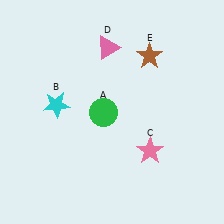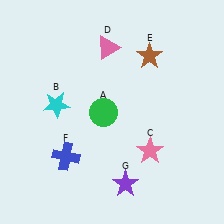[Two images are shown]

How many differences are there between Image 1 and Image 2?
There are 2 differences between the two images.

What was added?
A blue cross (F), a purple star (G) were added in Image 2.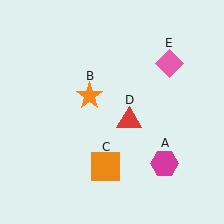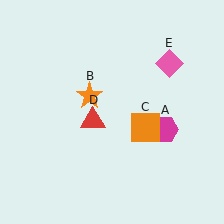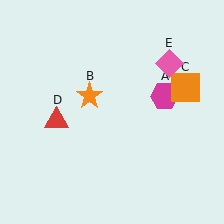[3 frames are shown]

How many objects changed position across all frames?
3 objects changed position: magenta hexagon (object A), orange square (object C), red triangle (object D).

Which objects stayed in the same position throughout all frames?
Orange star (object B) and pink diamond (object E) remained stationary.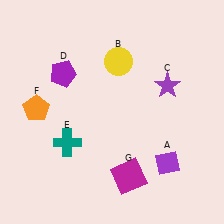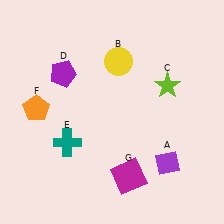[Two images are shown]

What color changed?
The star (C) changed from purple in Image 1 to lime in Image 2.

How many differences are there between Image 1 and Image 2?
There is 1 difference between the two images.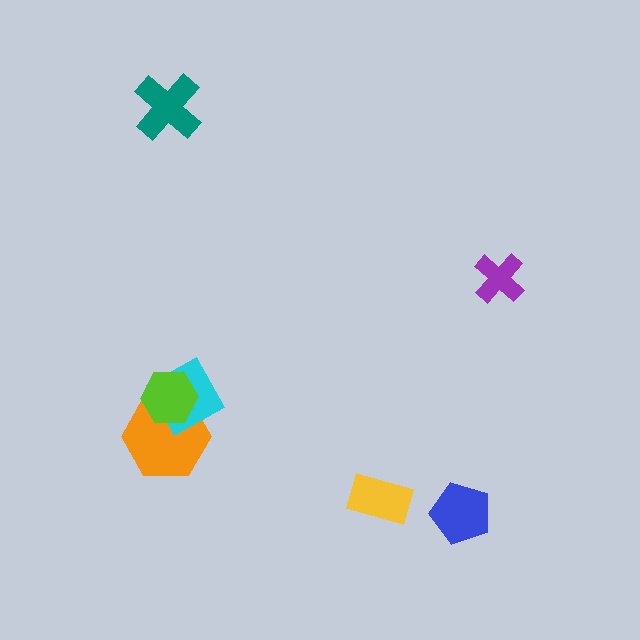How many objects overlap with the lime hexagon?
2 objects overlap with the lime hexagon.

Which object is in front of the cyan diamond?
The lime hexagon is in front of the cyan diamond.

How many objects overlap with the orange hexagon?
2 objects overlap with the orange hexagon.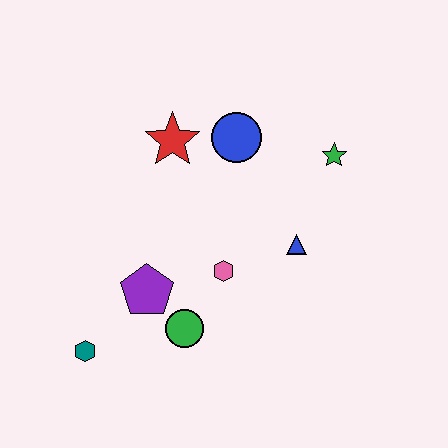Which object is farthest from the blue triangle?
The teal hexagon is farthest from the blue triangle.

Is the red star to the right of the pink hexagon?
No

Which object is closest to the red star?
The blue circle is closest to the red star.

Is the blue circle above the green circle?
Yes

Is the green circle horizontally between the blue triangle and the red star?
Yes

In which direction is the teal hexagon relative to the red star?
The teal hexagon is below the red star.